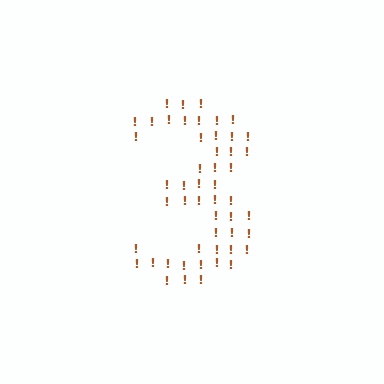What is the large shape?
The large shape is the digit 3.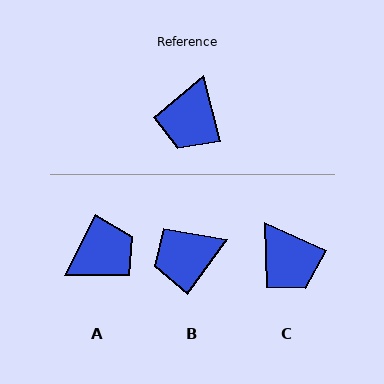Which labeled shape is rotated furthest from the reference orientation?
A, about 139 degrees away.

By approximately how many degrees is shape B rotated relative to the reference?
Approximately 50 degrees clockwise.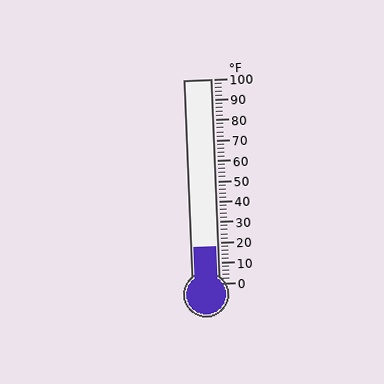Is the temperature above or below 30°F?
The temperature is below 30°F.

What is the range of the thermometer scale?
The thermometer scale ranges from 0°F to 100°F.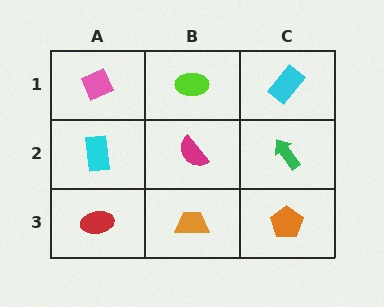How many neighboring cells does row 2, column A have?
3.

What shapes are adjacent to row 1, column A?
A cyan rectangle (row 2, column A), a lime ellipse (row 1, column B).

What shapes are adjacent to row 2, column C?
A cyan rectangle (row 1, column C), an orange pentagon (row 3, column C), a magenta semicircle (row 2, column B).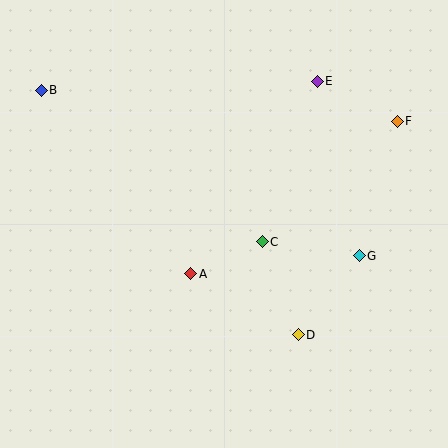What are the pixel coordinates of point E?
Point E is at (317, 81).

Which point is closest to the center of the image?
Point C at (262, 242) is closest to the center.